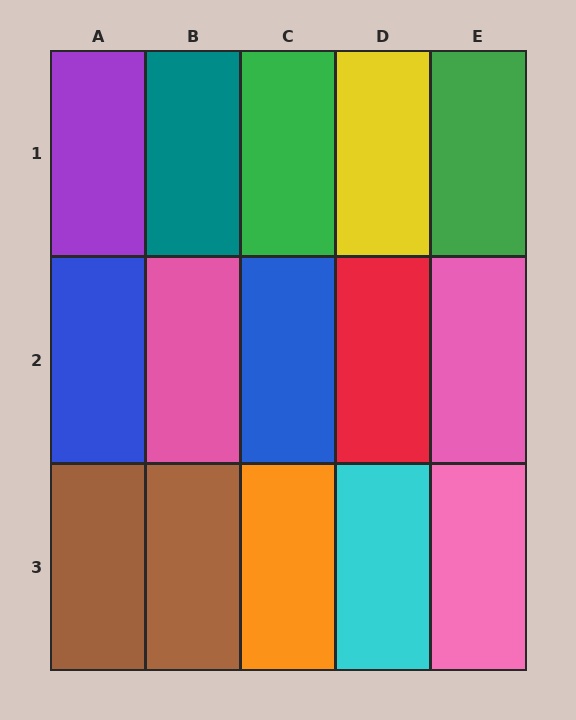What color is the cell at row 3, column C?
Orange.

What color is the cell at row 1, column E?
Green.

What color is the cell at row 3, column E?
Pink.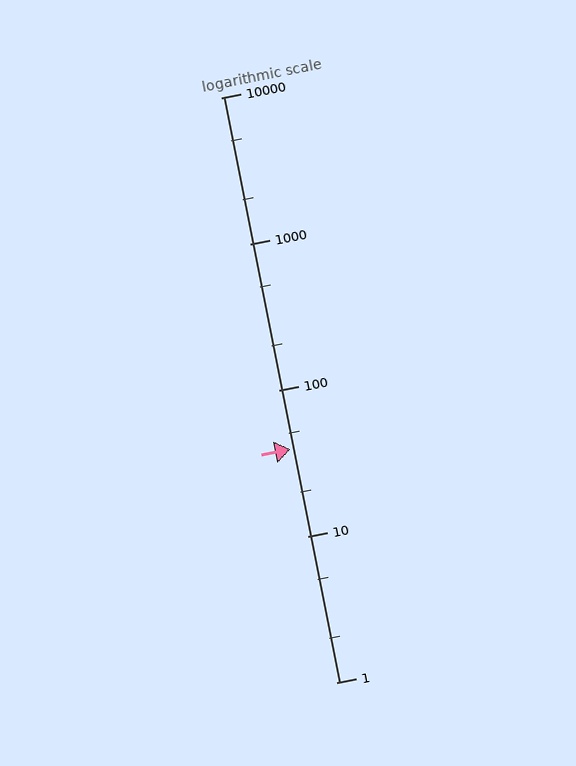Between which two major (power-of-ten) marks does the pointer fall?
The pointer is between 10 and 100.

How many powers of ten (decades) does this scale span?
The scale spans 4 decades, from 1 to 10000.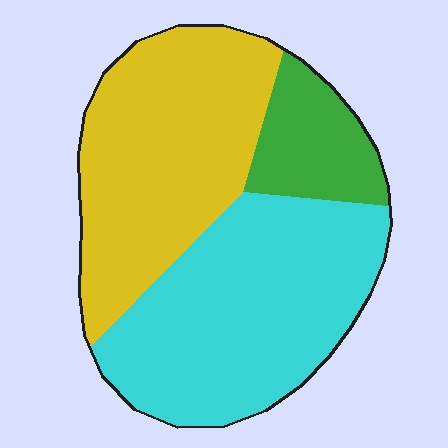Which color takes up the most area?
Cyan, at roughly 45%.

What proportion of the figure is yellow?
Yellow takes up about two fifths (2/5) of the figure.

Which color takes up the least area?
Green, at roughly 15%.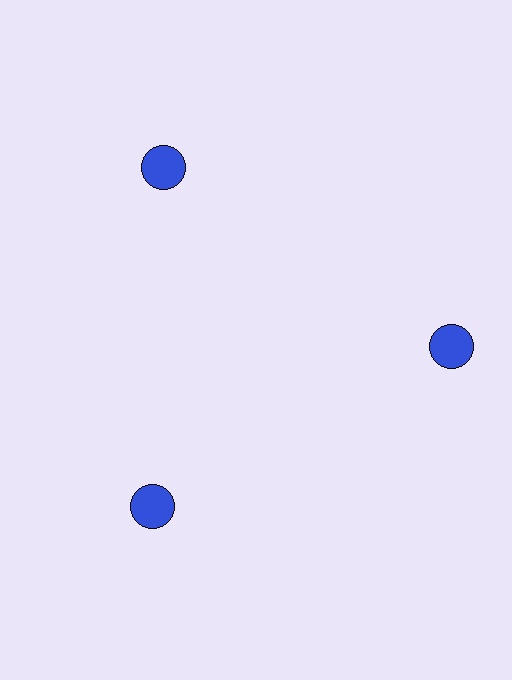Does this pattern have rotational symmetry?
Yes, this pattern has 3-fold rotational symmetry. It looks the same after rotating 120 degrees around the center.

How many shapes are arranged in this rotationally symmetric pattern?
There are 3 shapes, arranged in 3 groups of 1.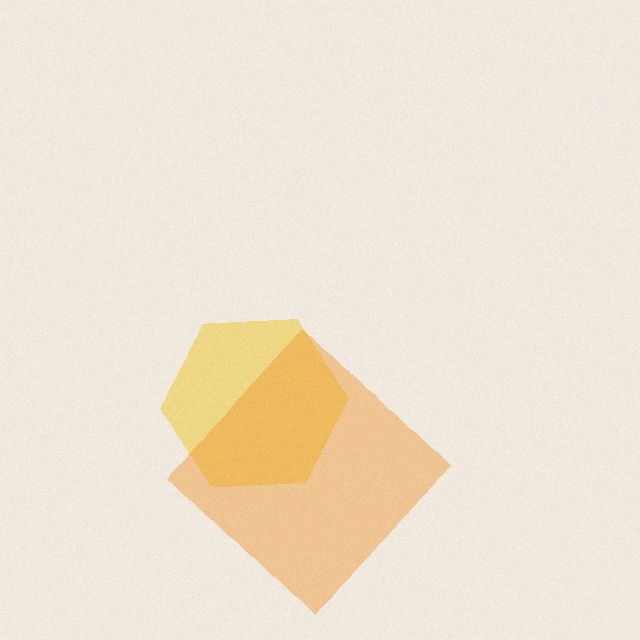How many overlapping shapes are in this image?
There are 2 overlapping shapes in the image.